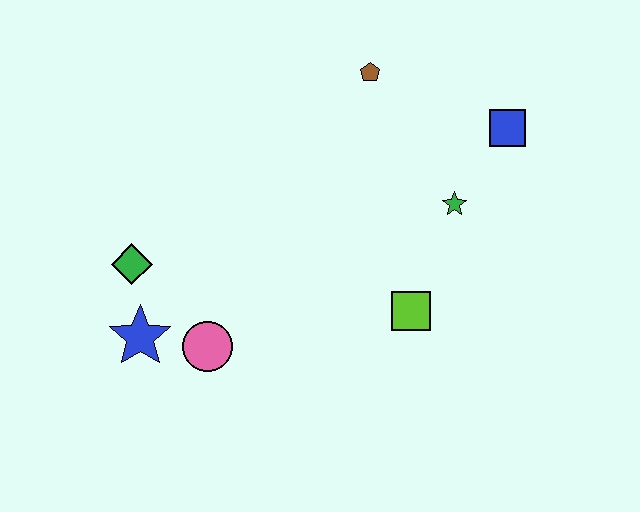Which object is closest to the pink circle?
The blue star is closest to the pink circle.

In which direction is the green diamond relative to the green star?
The green diamond is to the left of the green star.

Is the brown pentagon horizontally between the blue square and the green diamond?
Yes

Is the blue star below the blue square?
Yes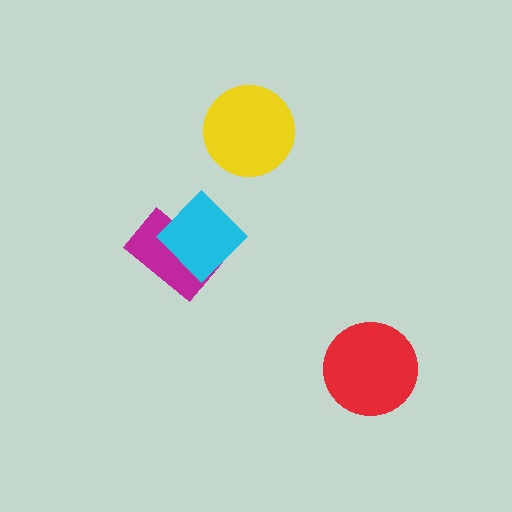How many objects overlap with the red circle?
0 objects overlap with the red circle.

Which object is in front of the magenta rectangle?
The cyan diamond is in front of the magenta rectangle.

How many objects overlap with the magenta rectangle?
1 object overlaps with the magenta rectangle.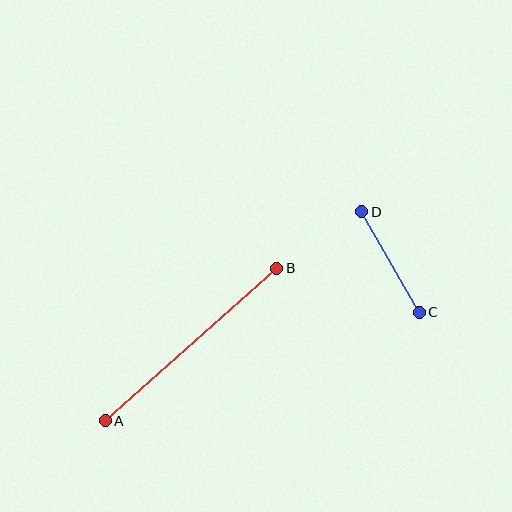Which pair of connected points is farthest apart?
Points A and B are farthest apart.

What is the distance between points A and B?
The distance is approximately 229 pixels.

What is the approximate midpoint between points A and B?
The midpoint is at approximately (191, 345) pixels.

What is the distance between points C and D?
The distance is approximately 116 pixels.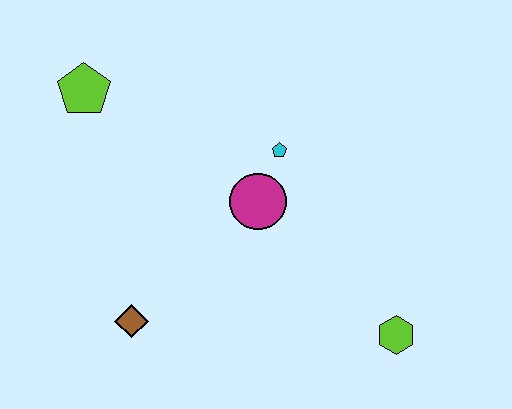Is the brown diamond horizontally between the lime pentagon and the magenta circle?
Yes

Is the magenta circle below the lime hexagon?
No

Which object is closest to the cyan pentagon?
The magenta circle is closest to the cyan pentagon.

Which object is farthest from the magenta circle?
The lime pentagon is farthest from the magenta circle.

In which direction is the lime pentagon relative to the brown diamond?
The lime pentagon is above the brown diamond.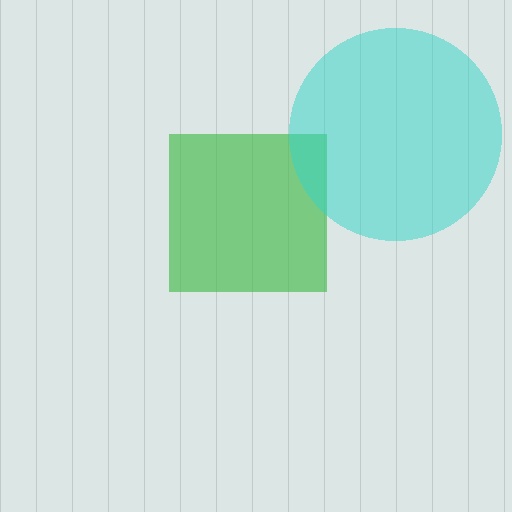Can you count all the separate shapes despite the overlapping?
Yes, there are 2 separate shapes.